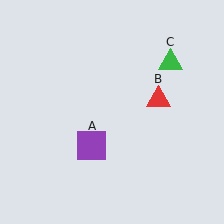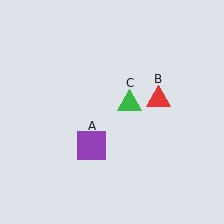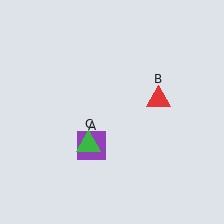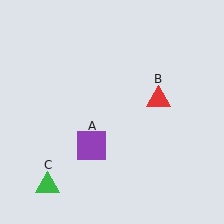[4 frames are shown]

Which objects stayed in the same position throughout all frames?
Purple square (object A) and red triangle (object B) remained stationary.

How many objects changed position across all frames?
1 object changed position: green triangle (object C).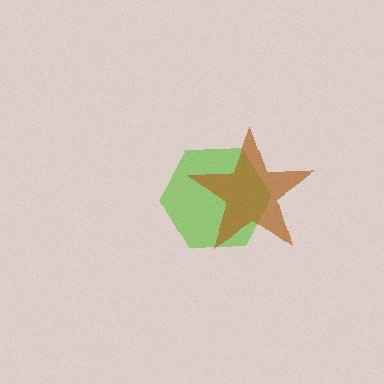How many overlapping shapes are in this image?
There are 2 overlapping shapes in the image.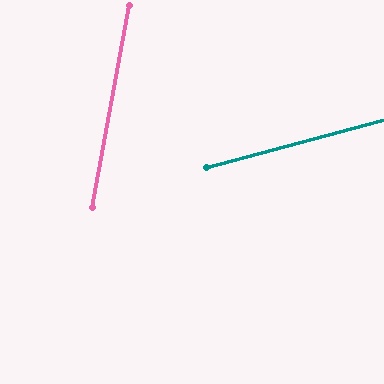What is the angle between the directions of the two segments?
Approximately 65 degrees.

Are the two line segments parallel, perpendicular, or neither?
Neither parallel nor perpendicular — they differ by about 65°.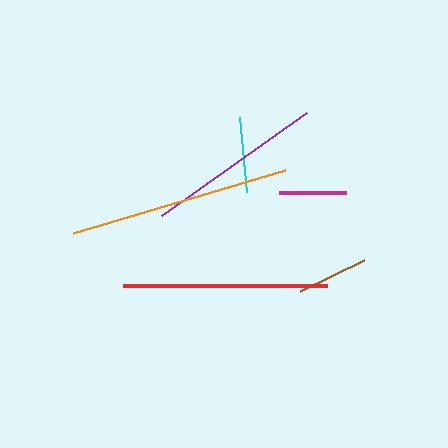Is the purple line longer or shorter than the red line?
The red line is longer than the purple line.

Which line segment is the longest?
The orange line is the longest at approximately 222 pixels.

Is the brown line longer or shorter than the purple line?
The purple line is longer than the brown line.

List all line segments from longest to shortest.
From longest to shortest: orange, red, purple, cyan, brown, magenta.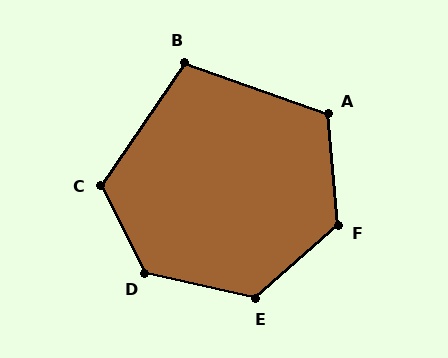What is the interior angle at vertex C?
Approximately 119 degrees (obtuse).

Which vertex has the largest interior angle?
D, at approximately 129 degrees.